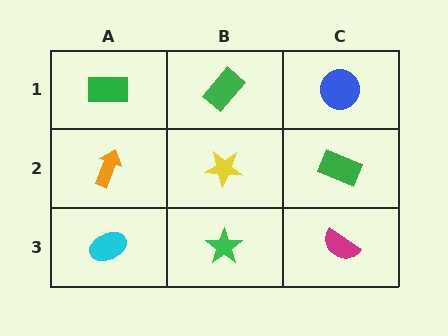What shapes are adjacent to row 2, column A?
A green rectangle (row 1, column A), a cyan ellipse (row 3, column A), a yellow star (row 2, column B).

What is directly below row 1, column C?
A green rectangle.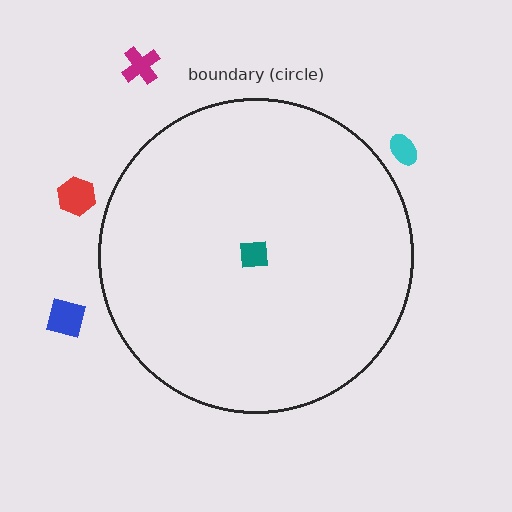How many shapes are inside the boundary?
1 inside, 4 outside.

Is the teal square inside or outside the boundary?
Inside.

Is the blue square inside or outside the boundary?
Outside.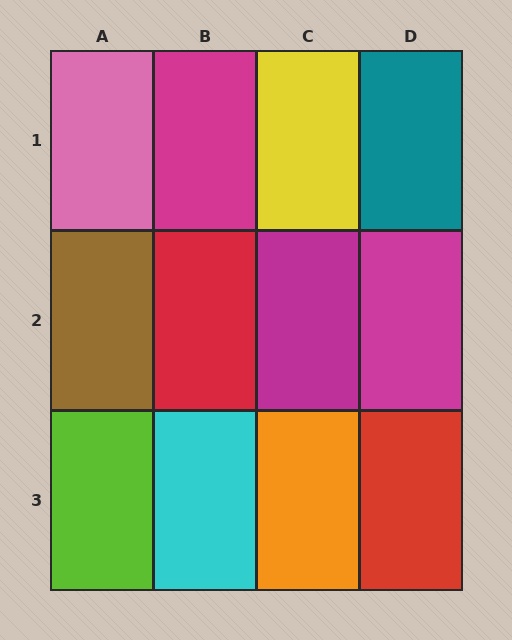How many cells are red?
2 cells are red.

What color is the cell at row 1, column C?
Yellow.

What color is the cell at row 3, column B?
Cyan.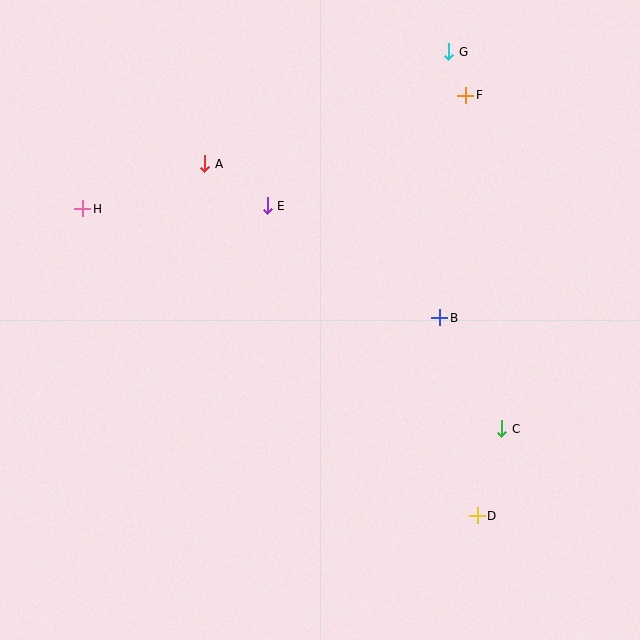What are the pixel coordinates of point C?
Point C is at (502, 429).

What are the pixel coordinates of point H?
Point H is at (83, 209).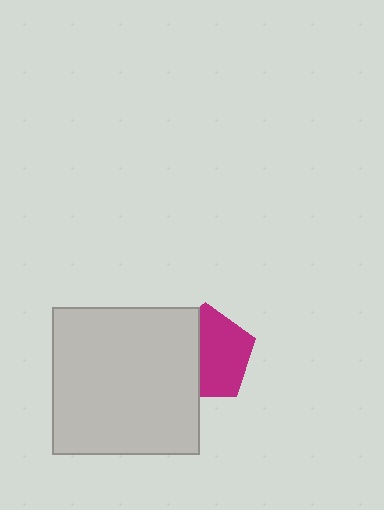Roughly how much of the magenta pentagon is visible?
About half of it is visible (roughly 59%).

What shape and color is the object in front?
The object in front is a light gray square.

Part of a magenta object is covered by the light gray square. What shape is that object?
It is a pentagon.